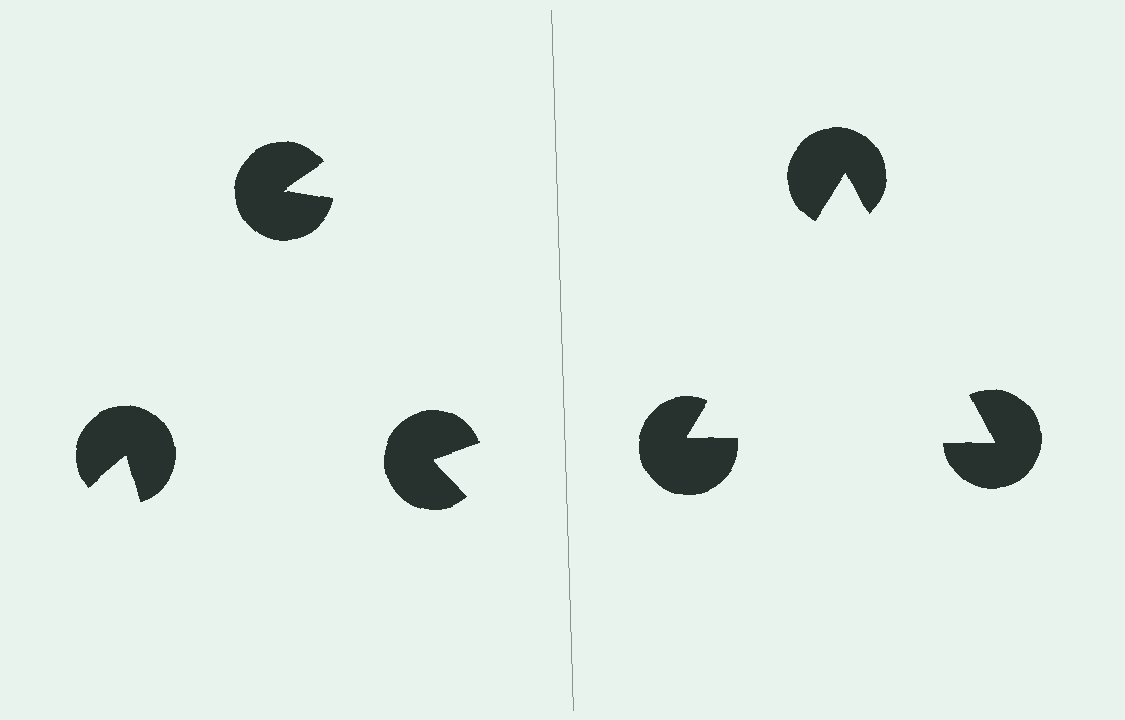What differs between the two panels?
The pac-man discs are positioned identically on both sides; only the wedge orientations differ. On the right they align to a triangle; on the left they are misaligned.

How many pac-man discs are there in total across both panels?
6 — 3 on each side.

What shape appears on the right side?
An illusory triangle.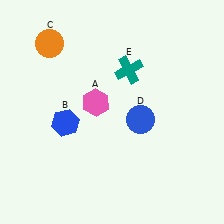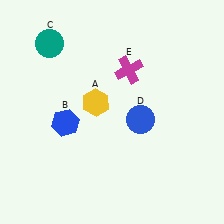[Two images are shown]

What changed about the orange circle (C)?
In Image 1, C is orange. In Image 2, it changed to teal.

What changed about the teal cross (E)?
In Image 1, E is teal. In Image 2, it changed to magenta.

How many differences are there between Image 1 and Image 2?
There are 3 differences between the two images.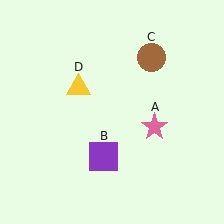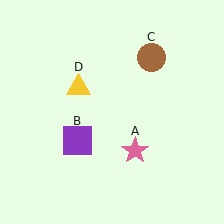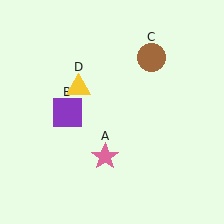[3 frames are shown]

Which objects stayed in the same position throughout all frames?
Brown circle (object C) and yellow triangle (object D) remained stationary.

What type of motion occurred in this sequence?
The pink star (object A), purple square (object B) rotated clockwise around the center of the scene.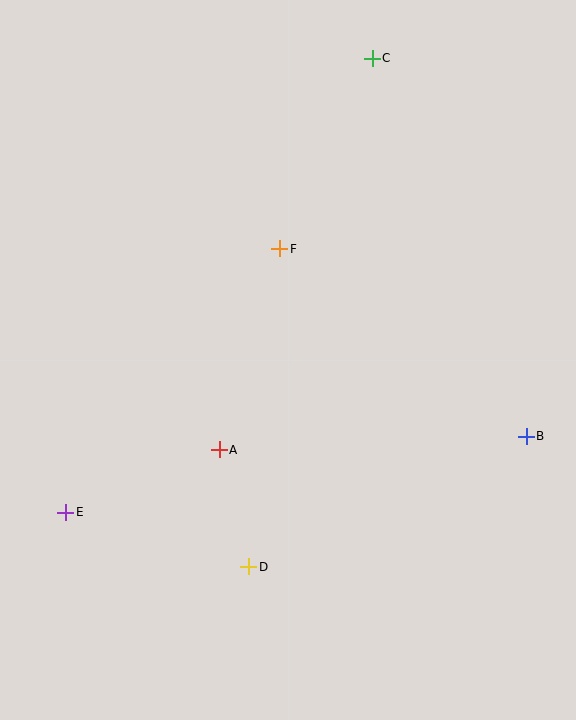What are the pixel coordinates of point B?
Point B is at (526, 436).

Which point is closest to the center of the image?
Point F at (280, 249) is closest to the center.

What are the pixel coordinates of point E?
Point E is at (66, 512).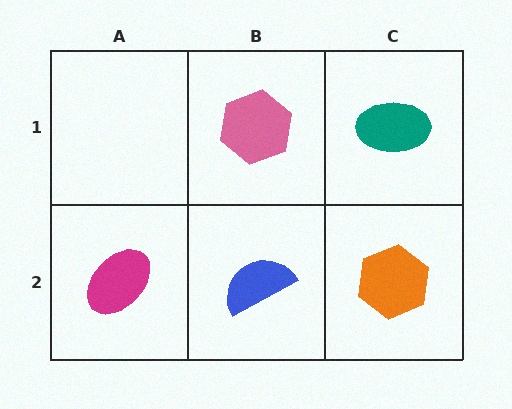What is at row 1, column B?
A pink hexagon.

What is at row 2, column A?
A magenta ellipse.